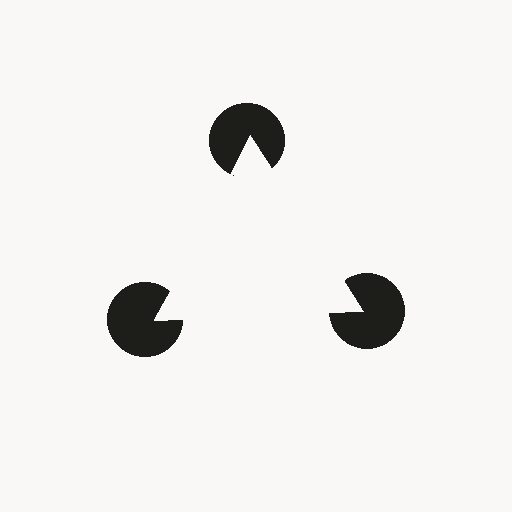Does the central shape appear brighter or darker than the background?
It typically appears slightly brighter than the background, even though no actual brightness change is drawn.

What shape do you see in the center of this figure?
An illusory triangle — its edges are inferred from the aligned wedge cuts in the pac-man discs, not physically drawn.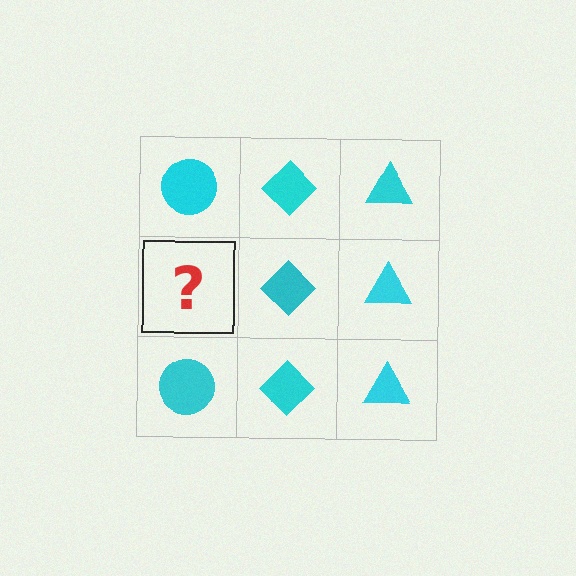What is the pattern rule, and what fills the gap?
The rule is that each column has a consistent shape. The gap should be filled with a cyan circle.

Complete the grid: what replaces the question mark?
The question mark should be replaced with a cyan circle.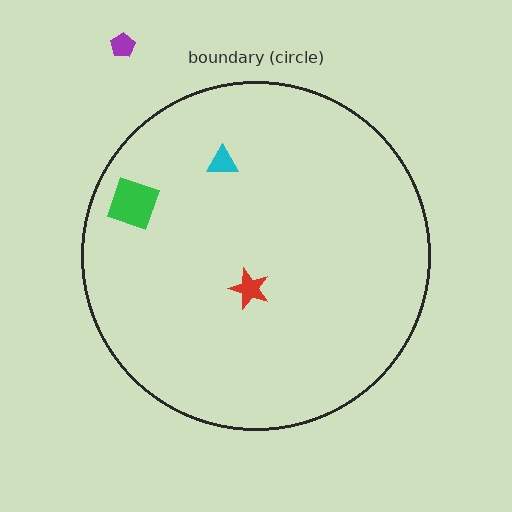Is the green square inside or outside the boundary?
Inside.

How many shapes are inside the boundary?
3 inside, 1 outside.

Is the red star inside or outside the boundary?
Inside.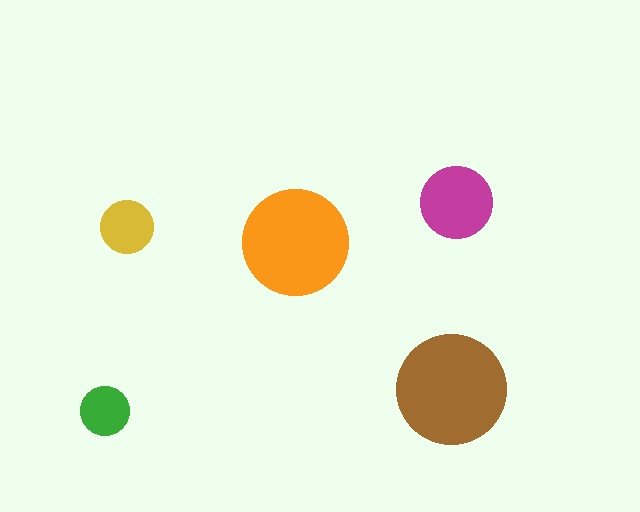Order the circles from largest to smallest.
the brown one, the orange one, the magenta one, the yellow one, the green one.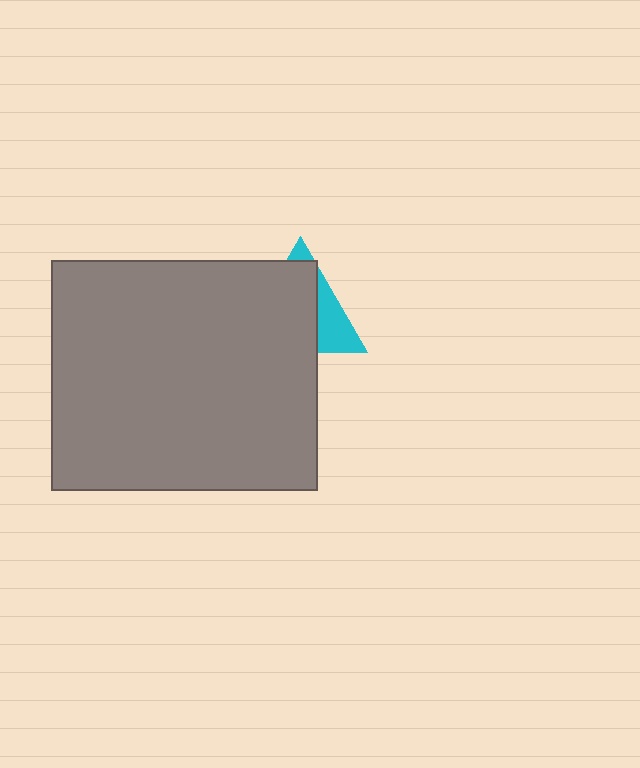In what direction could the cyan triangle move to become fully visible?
The cyan triangle could move toward the upper-right. That would shift it out from behind the gray rectangle entirely.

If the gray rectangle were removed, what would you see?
You would see the complete cyan triangle.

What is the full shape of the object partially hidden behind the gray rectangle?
The partially hidden object is a cyan triangle.